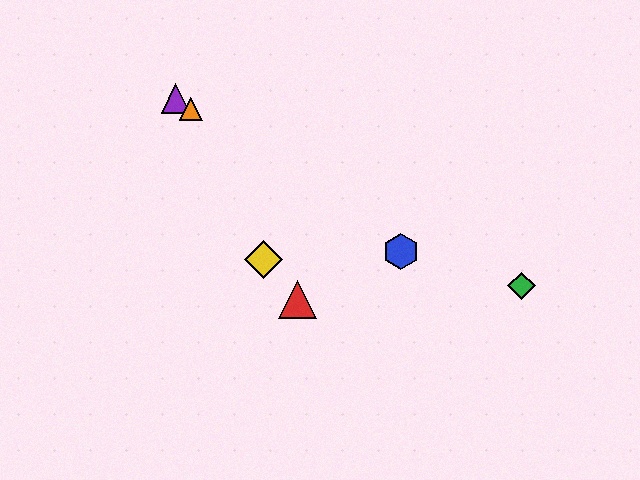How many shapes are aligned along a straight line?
3 shapes (the blue hexagon, the purple triangle, the orange triangle) are aligned along a straight line.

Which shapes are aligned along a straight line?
The blue hexagon, the purple triangle, the orange triangle are aligned along a straight line.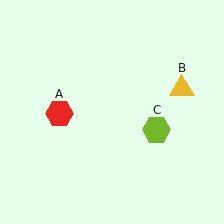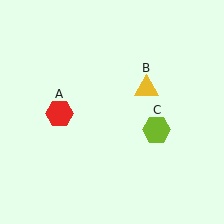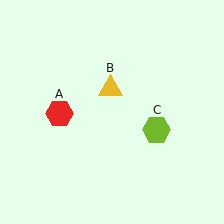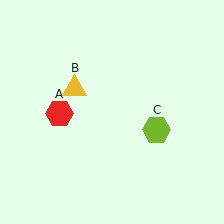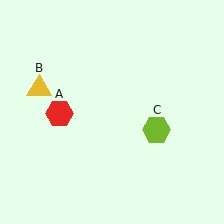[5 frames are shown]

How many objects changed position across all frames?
1 object changed position: yellow triangle (object B).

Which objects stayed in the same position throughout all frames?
Red hexagon (object A) and lime hexagon (object C) remained stationary.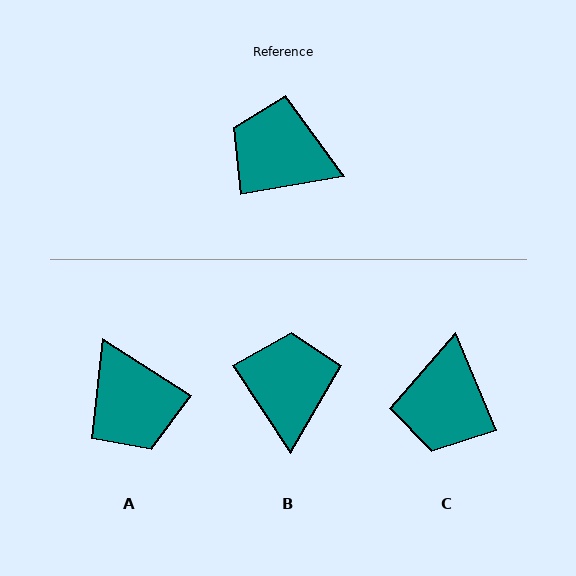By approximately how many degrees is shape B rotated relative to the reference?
Approximately 66 degrees clockwise.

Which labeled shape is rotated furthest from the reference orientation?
A, about 138 degrees away.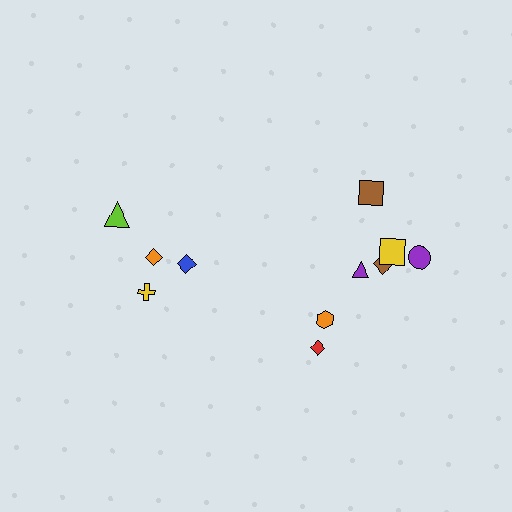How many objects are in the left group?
There are 4 objects.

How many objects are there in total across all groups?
There are 11 objects.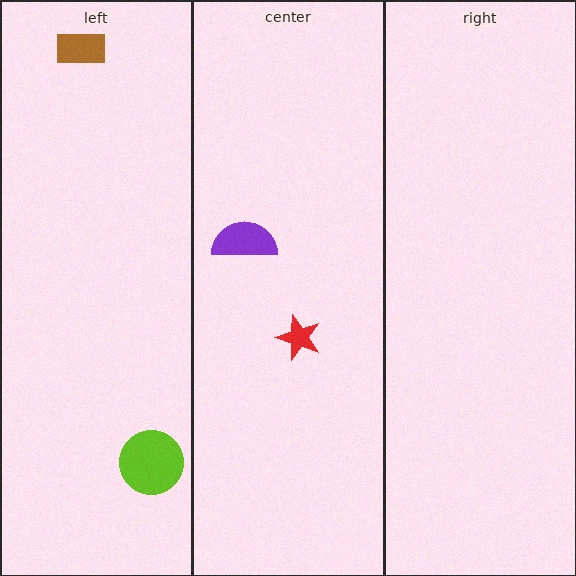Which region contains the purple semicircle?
The center region.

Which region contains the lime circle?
The left region.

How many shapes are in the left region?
2.